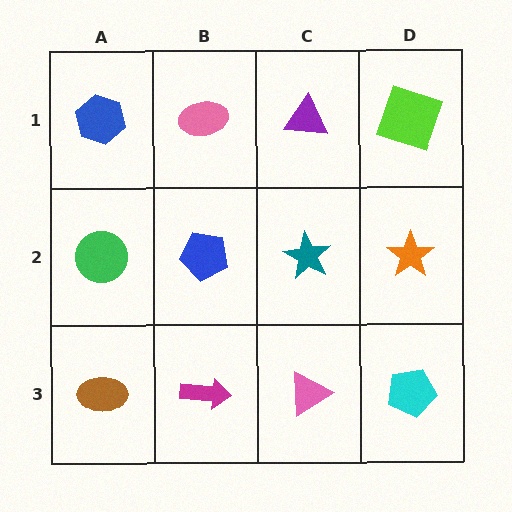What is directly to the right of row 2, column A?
A blue pentagon.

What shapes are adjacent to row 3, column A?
A green circle (row 2, column A), a magenta arrow (row 3, column B).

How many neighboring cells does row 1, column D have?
2.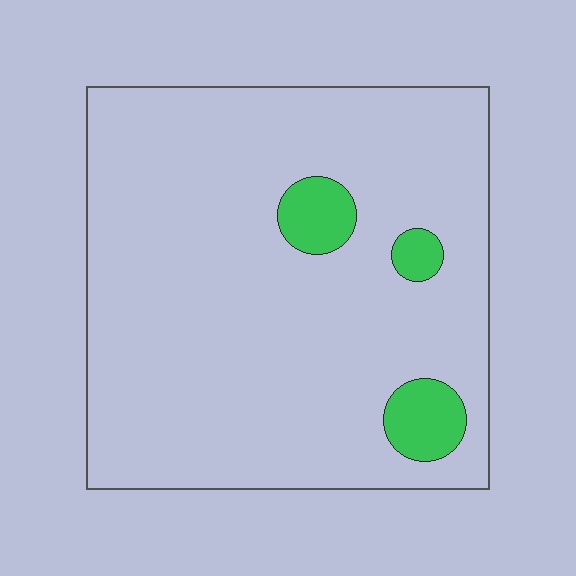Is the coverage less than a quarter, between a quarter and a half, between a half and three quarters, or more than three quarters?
Less than a quarter.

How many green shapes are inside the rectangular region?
3.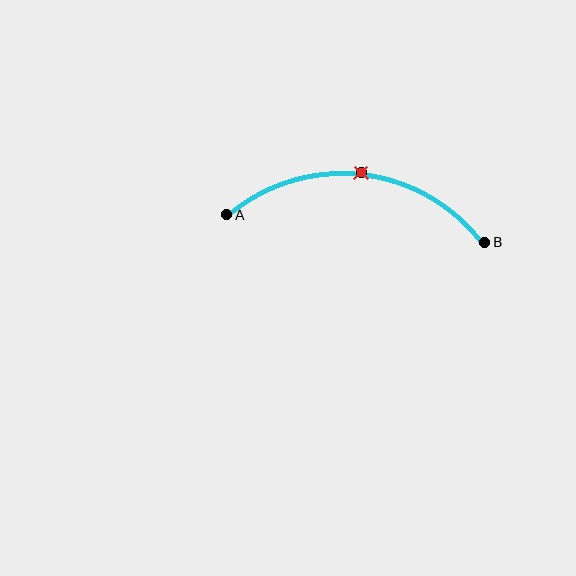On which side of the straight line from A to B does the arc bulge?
The arc bulges above the straight line connecting A and B.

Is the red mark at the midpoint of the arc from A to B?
Yes. The red mark lies on the arc at equal arc-length from both A and B — it is the arc midpoint.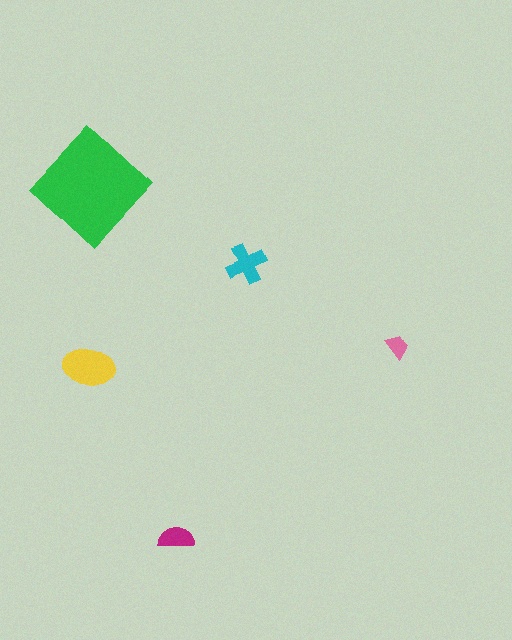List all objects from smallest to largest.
The pink trapezoid, the magenta semicircle, the cyan cross, the yellow ellipse, the green diamond.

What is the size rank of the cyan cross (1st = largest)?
3rd.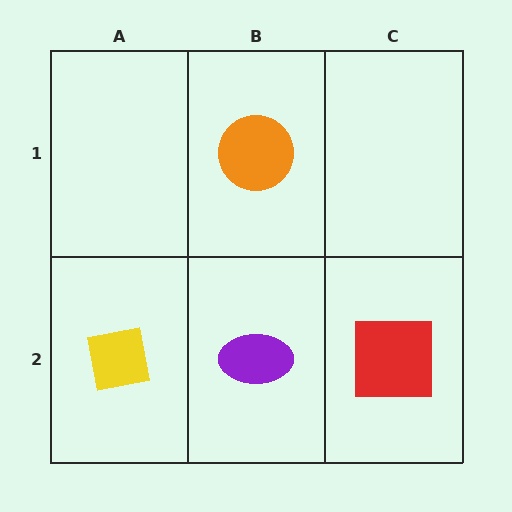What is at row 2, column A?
A yellow square.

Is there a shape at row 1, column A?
No, that cell is empty.